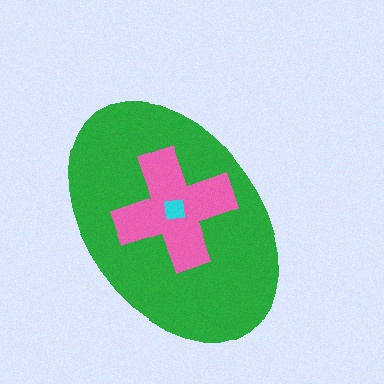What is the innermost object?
The cyan square.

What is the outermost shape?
The green ellipse.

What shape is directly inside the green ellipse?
The pink cross.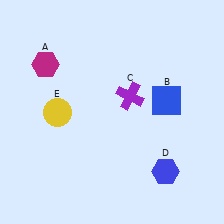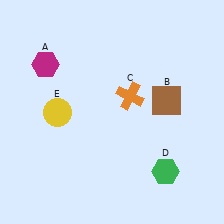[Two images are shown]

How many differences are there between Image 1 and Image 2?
There are 3 differences between the two images.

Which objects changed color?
B changed from blue to brown. C changed from purple to orange. D changed from blue to green.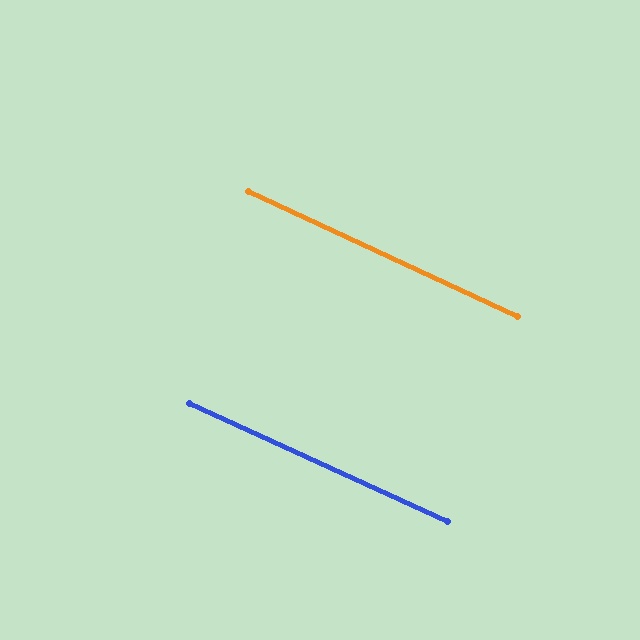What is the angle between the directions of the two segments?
Approximately 0 degrees.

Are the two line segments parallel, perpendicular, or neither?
Parallel — their directions differ by only 0.2°.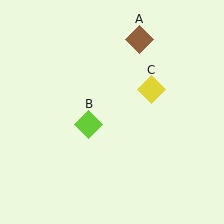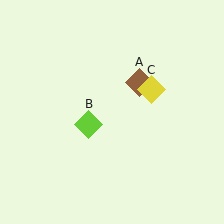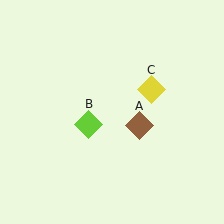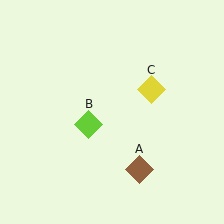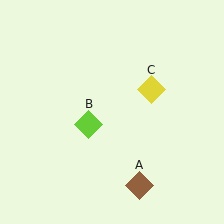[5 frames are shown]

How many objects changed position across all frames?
1 object changed position: brown diamond (object A).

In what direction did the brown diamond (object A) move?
The brown diamond (object A) moved down.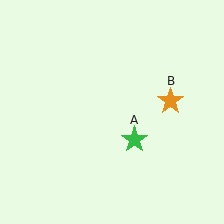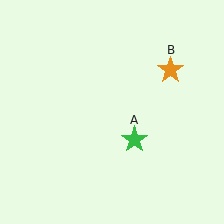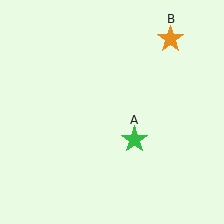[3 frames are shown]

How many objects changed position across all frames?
1 object changed position: orange star (object B).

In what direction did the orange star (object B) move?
The orange star (object B) moved up.